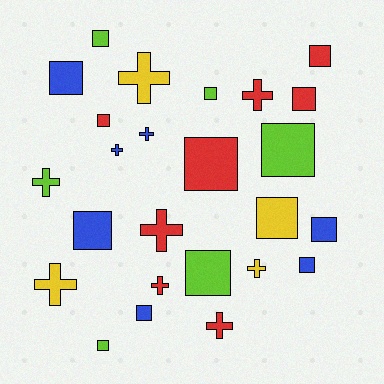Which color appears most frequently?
Red, with 8 objects.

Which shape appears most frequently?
Square, with 15 objects.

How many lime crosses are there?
There is 1 lime cross.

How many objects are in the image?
There are 25 objects.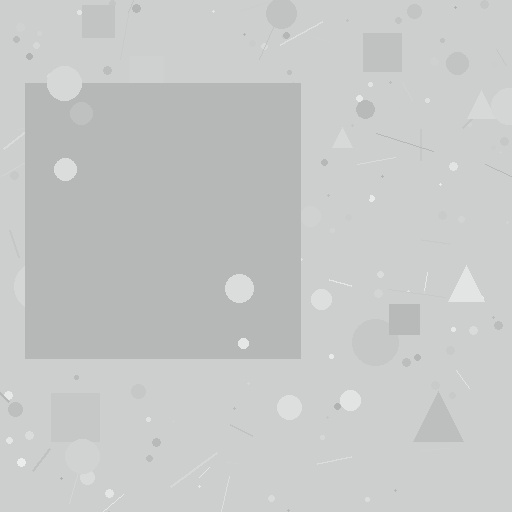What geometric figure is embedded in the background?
A square is embedded in the background.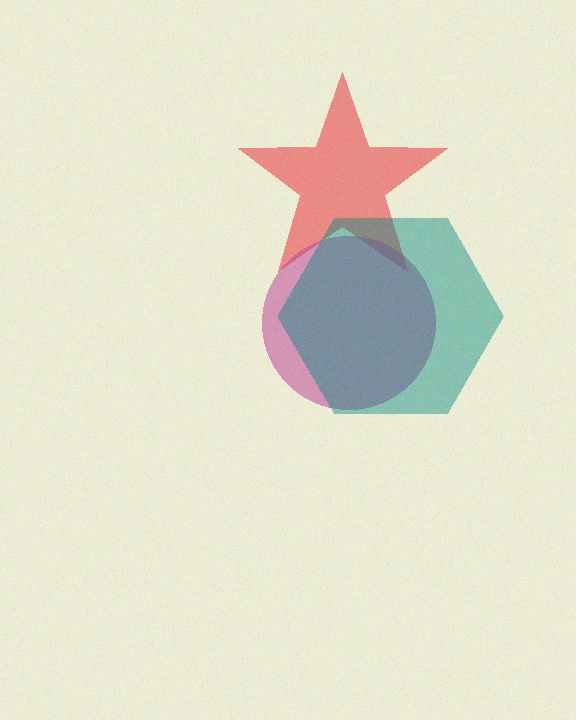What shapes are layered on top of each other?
The layered shapes are: a red star, a magenta circle, a teal hexagon.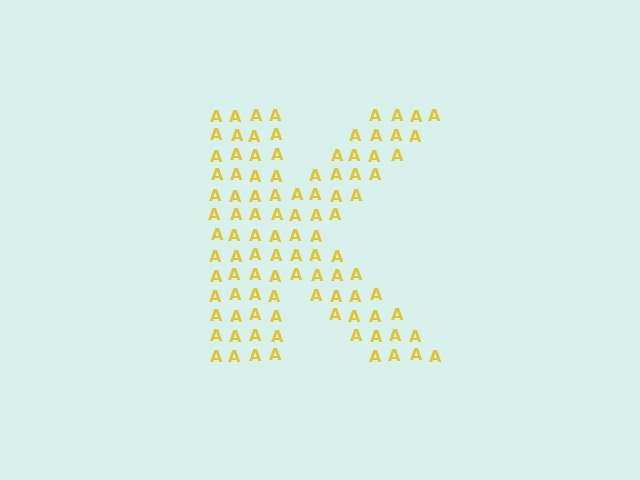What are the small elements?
The small elements are letter A's.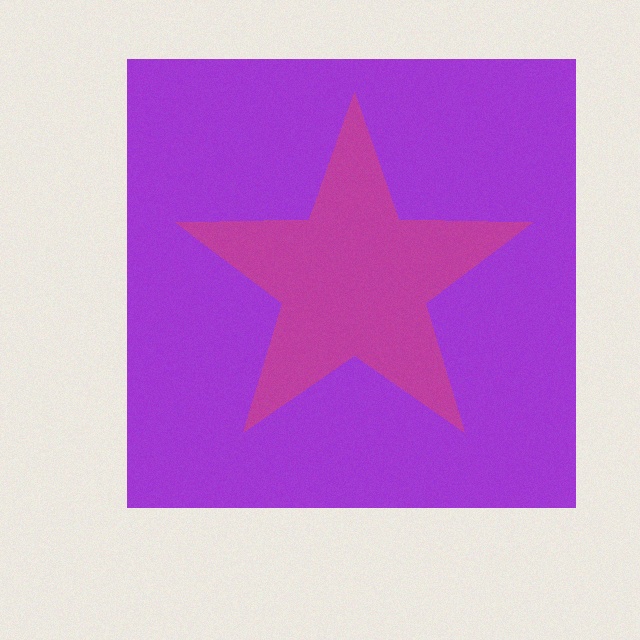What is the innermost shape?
The magenta star.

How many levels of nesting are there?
2.